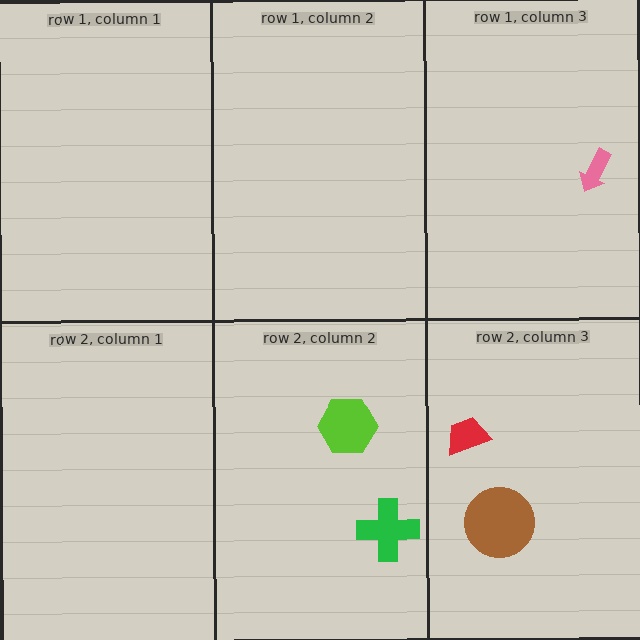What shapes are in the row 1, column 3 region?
The pink arrow.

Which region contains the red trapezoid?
The row 2, column 3 region.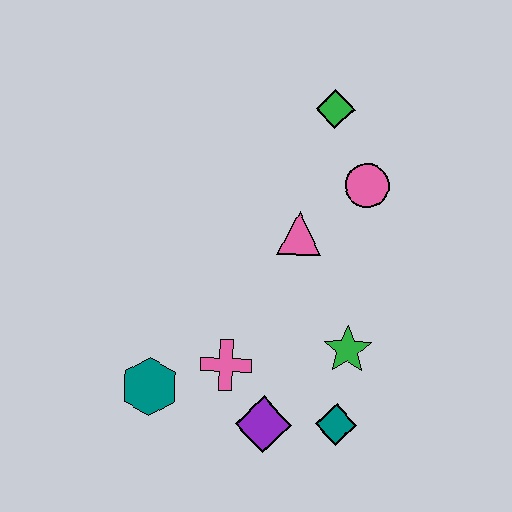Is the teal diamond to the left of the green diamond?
No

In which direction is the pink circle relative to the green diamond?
The pink circle is below the green diamond.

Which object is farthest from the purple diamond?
The green diamond is farthest from the purple diamond.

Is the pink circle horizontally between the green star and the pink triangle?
No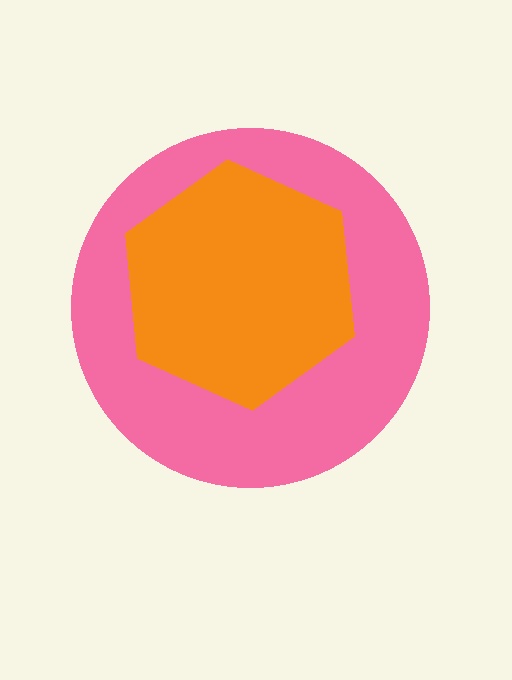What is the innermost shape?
The orange hexagon.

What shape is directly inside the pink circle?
The orange hexagon.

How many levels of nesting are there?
2.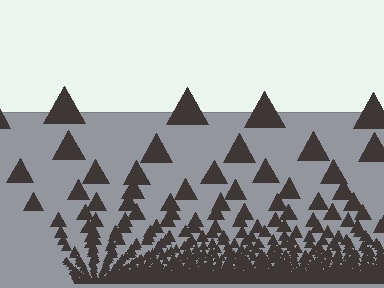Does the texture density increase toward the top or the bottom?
Density increases toward the bottom.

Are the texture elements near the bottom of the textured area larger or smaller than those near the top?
Smaller. The gradient is inverted — elements near the bottom are smaller and denser.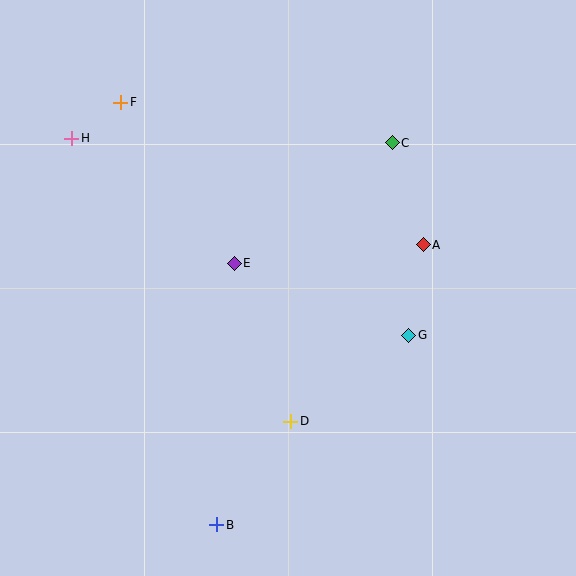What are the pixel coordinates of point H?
Point H is at (72, 138).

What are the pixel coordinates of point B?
Point B is at (217, 525).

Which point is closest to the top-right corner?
Point C is closest to the top-right corner.